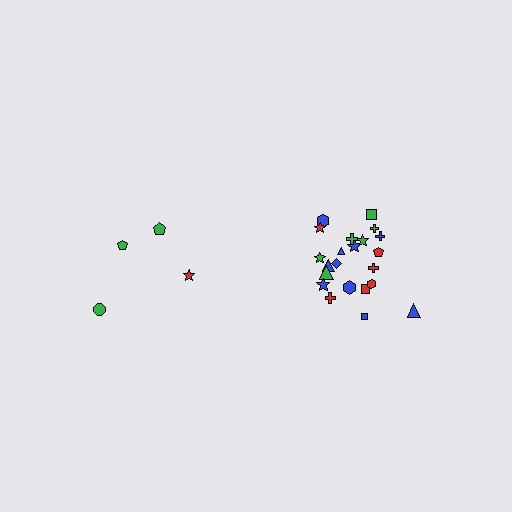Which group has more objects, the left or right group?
The right group.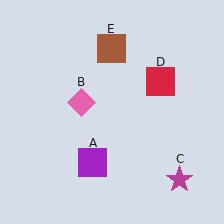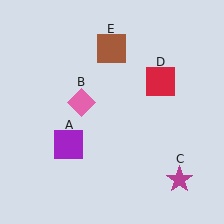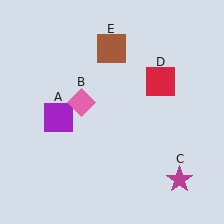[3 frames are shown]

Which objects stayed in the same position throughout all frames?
Pink diamond (object B) and magenta star (object C) and red square (object D) and brown square (object E) remained stationary.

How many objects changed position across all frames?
1 object changed position: purple square (object A).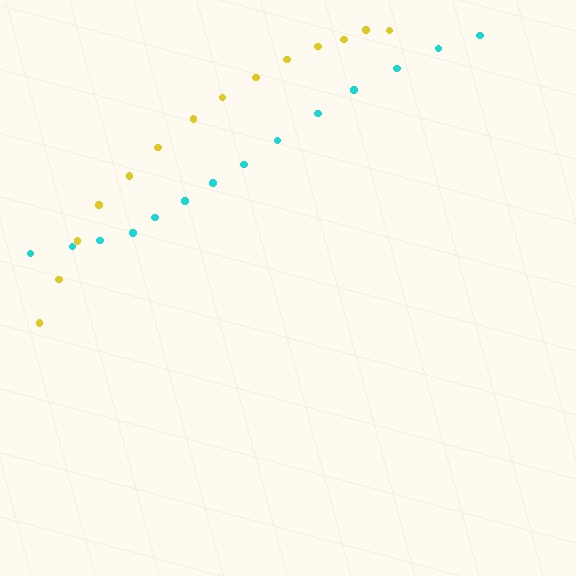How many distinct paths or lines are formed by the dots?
There are 2 distinct paths.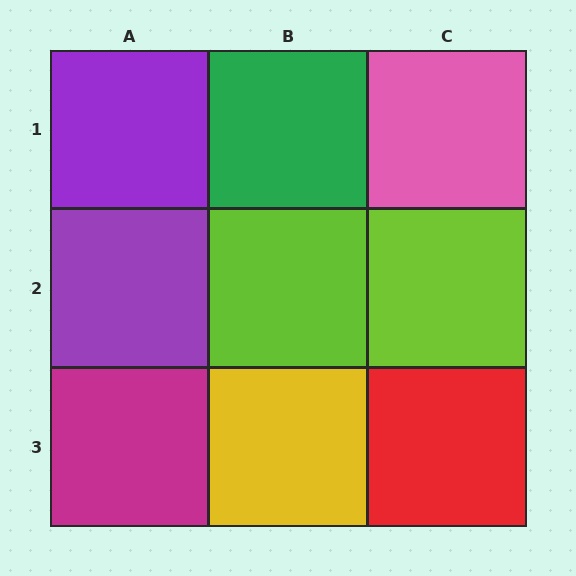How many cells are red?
1 cell is red.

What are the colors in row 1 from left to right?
Purple, green, pink.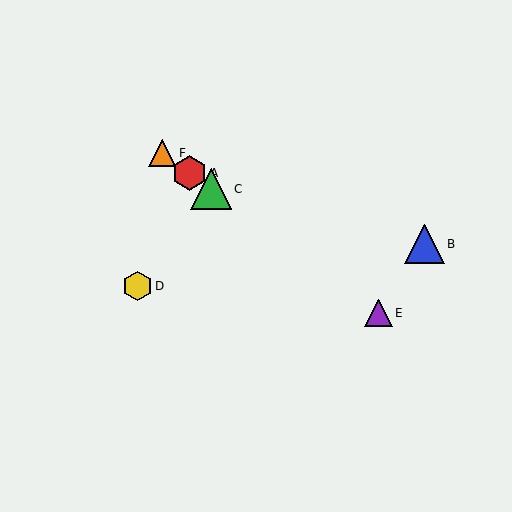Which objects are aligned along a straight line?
Objects A, C, E, F are aligned along a straight line.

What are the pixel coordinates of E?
Object E is at (378, 313).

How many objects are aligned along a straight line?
4 objects (A, C, E, F) are aligned along a straight line.